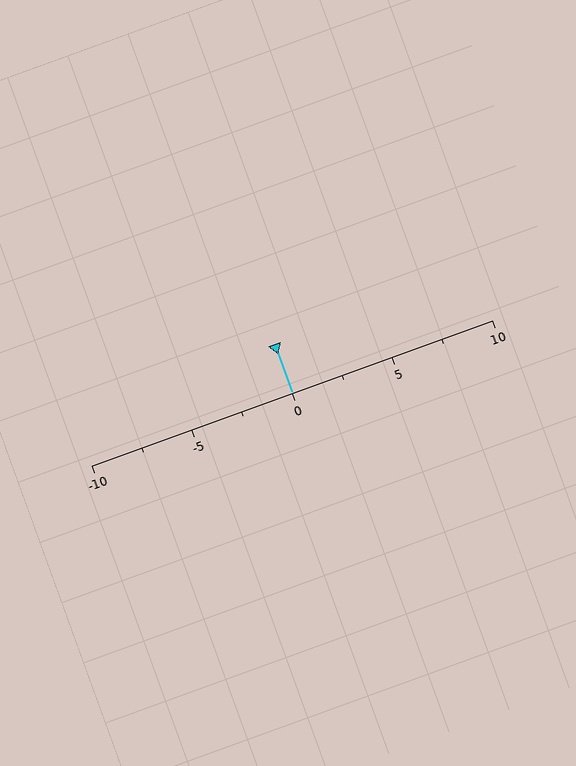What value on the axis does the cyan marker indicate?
The marker indicates approximately 0.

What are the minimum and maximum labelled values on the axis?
The axis runs from -10 to 10.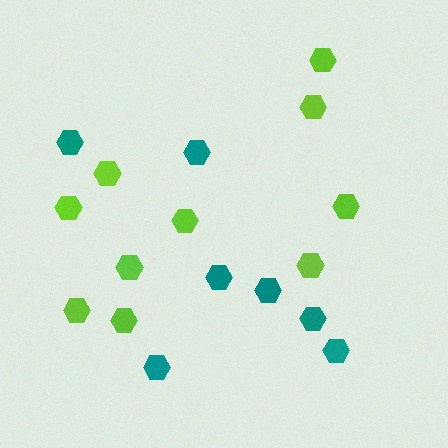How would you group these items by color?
There are 2 groups: one group of teal hexagons (7) and one group of lime hexagons (10).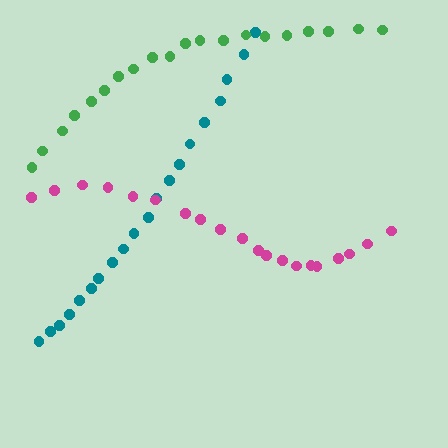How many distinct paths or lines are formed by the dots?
There are 3 distinct paths.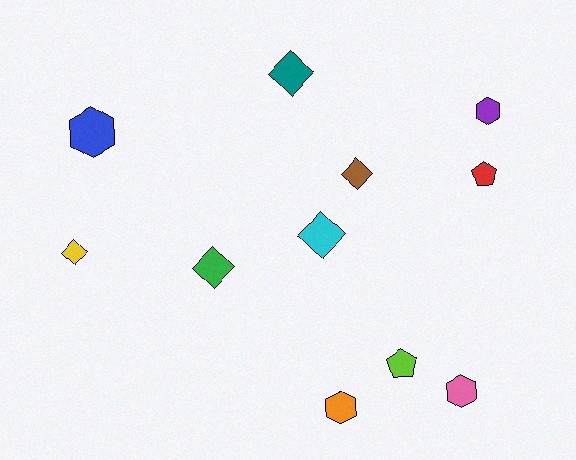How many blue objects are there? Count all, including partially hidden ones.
There is 1 blue object.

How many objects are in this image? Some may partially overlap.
There are 11 objects.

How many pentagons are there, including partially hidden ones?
There are 2 pentagons.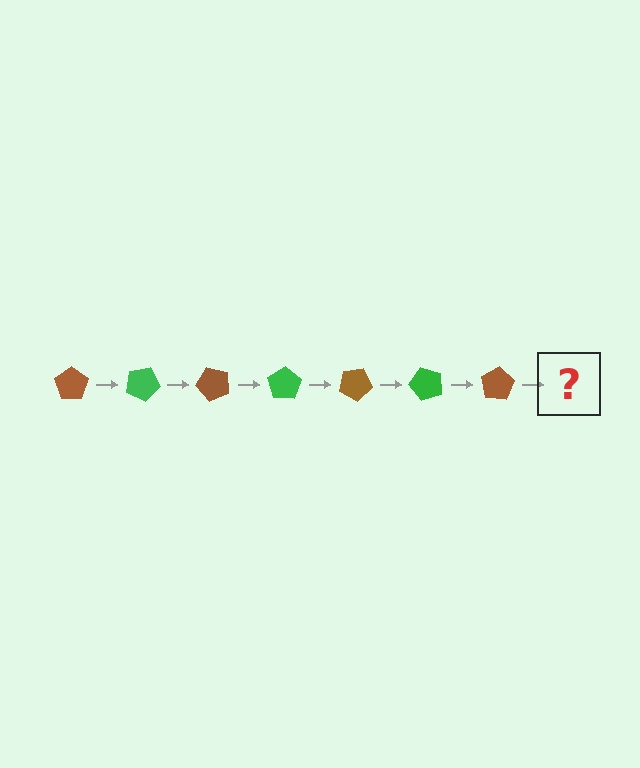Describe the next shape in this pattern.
It should be a green pentagon, rotated 175 degrees from the start.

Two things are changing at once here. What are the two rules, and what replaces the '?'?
The two rules are that it rotates 25 degrees each step and the color cycles through brown and green. The '?' should be a green pentagon, rotated 175 degrees from the start.